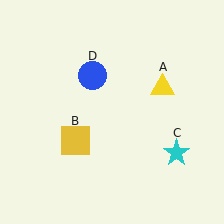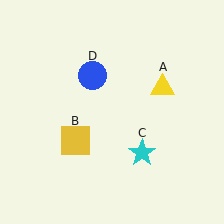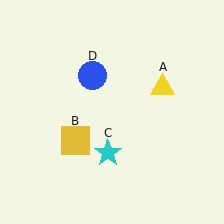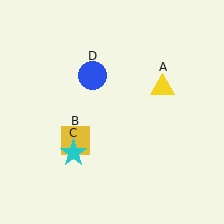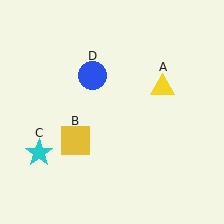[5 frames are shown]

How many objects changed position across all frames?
1 object changed position: cyan star (object C).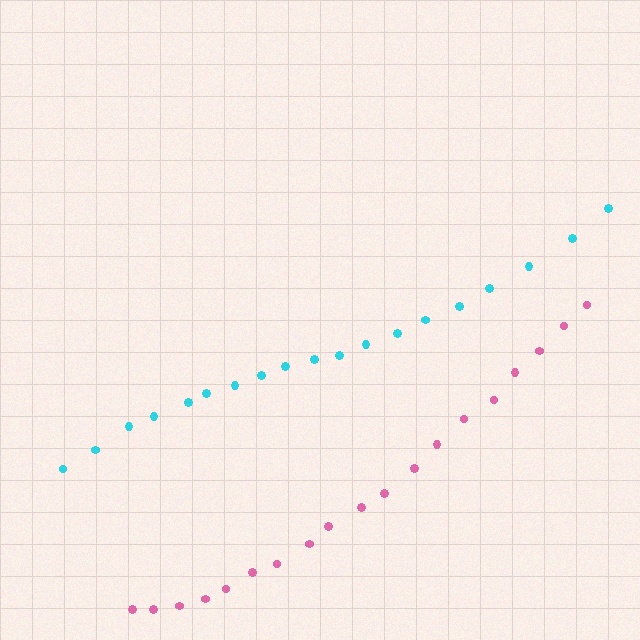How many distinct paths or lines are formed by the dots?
There are 2 distinct paths.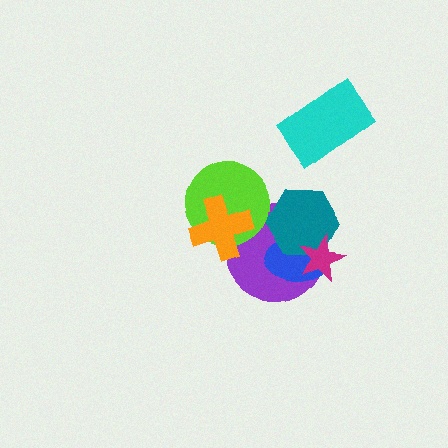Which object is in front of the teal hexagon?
The magenta star is in front of the teal hexagon.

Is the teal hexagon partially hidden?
Yes, it is partially covered by another shape.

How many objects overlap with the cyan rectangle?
0 objects overlap with the cyan rectangle.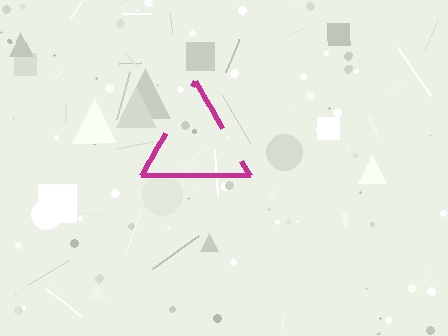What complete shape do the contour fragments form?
The contour fragments form a triangle.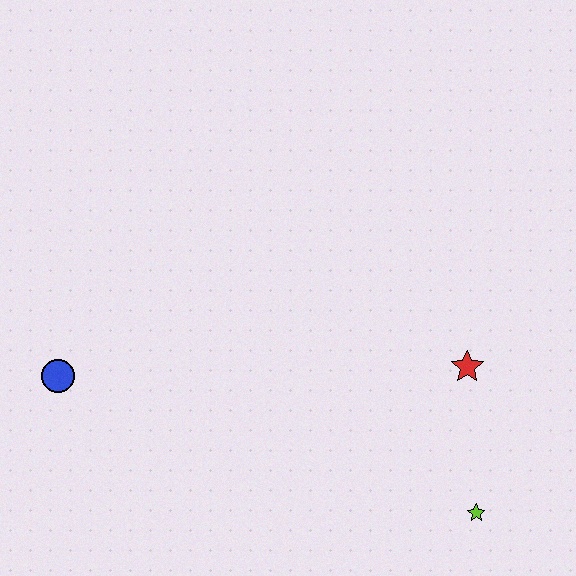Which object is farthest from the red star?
The blue circle is farthest from the red star.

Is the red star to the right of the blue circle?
Yes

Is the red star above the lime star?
Yes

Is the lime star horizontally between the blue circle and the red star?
No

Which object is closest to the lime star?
The red star is closest to the lime star.